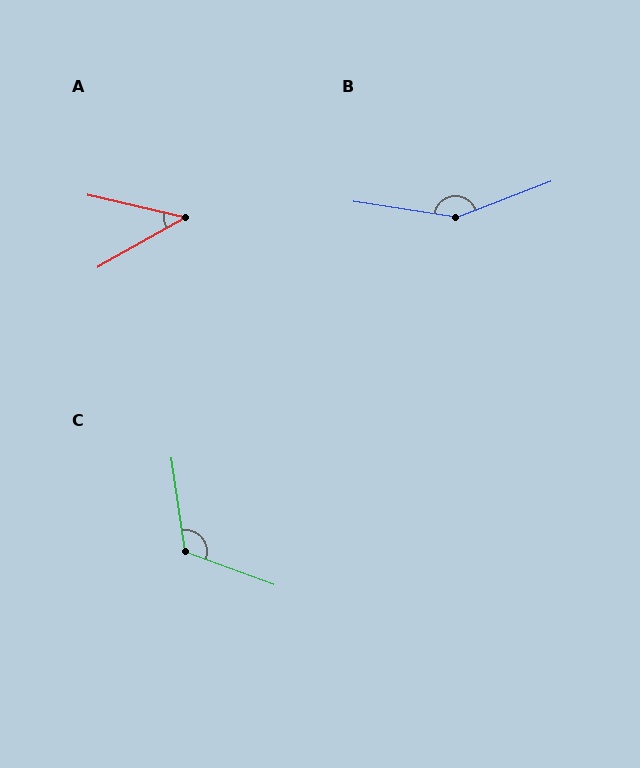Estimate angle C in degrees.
Approximately 118 degrees.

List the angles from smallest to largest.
A (43°), C (118°), B (151°).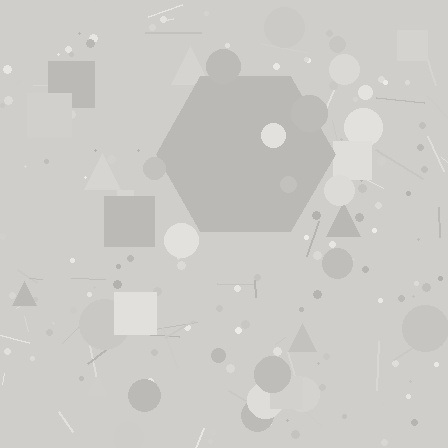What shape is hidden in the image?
A hexagon is hidden in the image.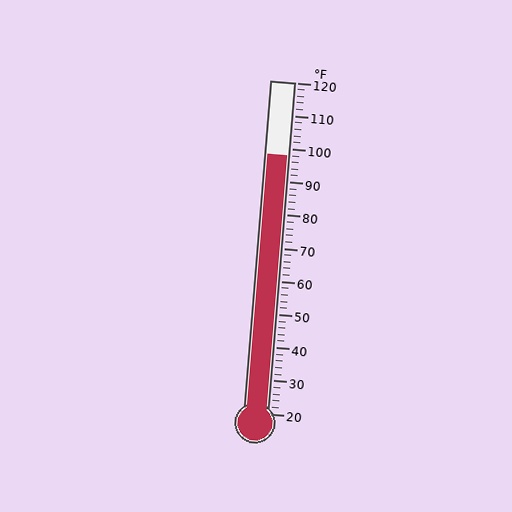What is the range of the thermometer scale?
The thermometer scale ranges from 20°F to 120°F.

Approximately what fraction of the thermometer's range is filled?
The thermometer is filled to approximately 80% of its range.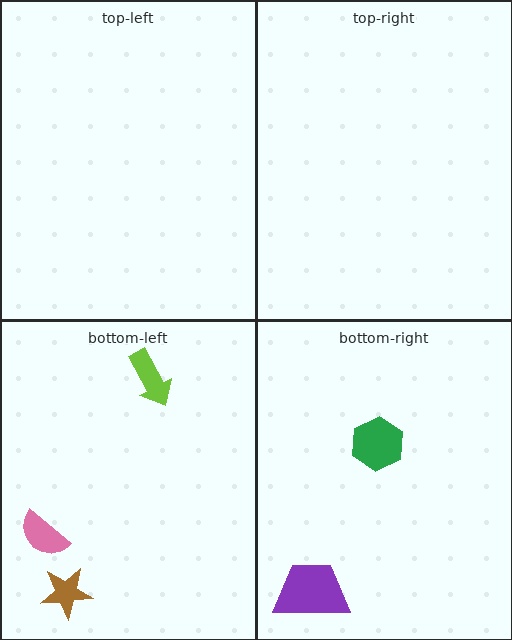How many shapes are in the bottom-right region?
2.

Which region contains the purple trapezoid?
The bottom-right region.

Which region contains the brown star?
The bottom-left region.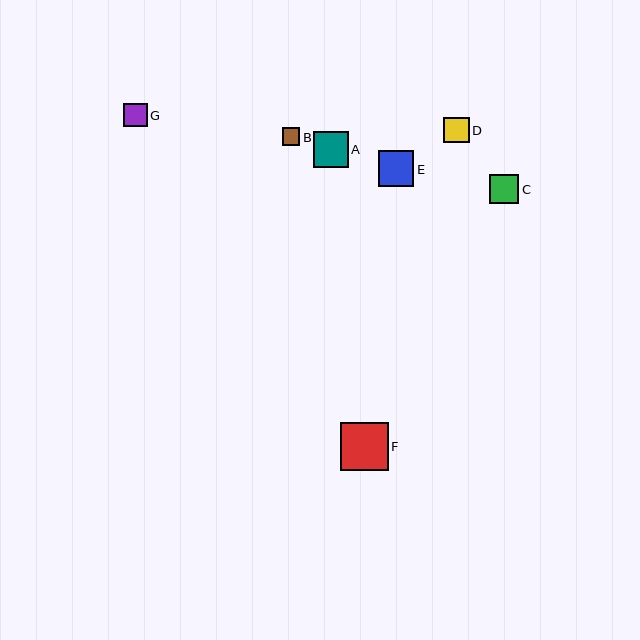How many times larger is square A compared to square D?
Square A is approximately 1.4 times the size of square D.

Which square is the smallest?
Square B is the smallest with a size of approximately 18 pixels.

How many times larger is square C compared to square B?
Square C is approximately 1.7 times the size of square B.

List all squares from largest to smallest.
From largest to smallest: F, E, A, C, D, G, B.